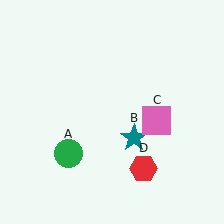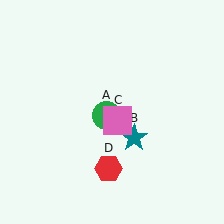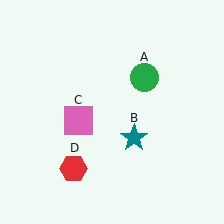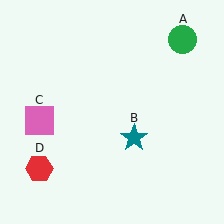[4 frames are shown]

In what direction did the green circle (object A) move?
The green circle (object A) moved up and to the right.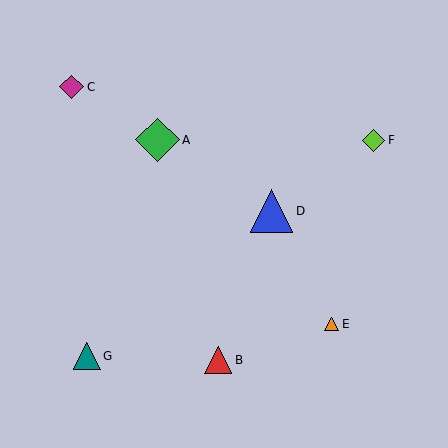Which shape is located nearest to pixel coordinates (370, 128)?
The lime diamond (labeled F) at (374, 140) is nearest to that location.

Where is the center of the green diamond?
The center of the green diamond is at (157, 140).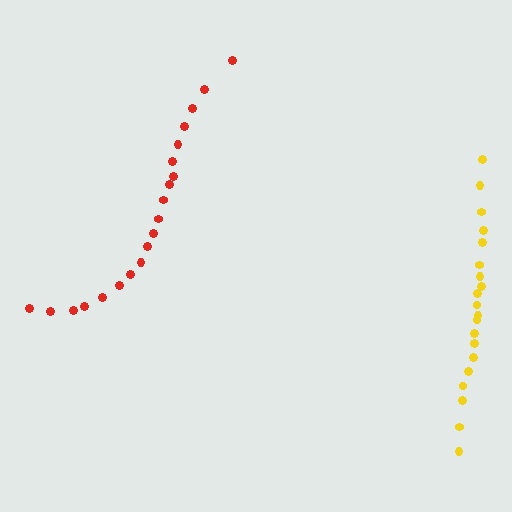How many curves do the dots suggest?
There are 2 distinct paths.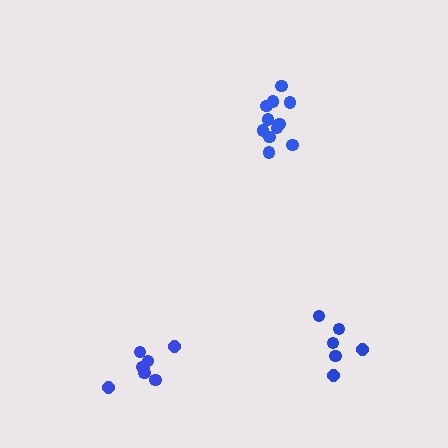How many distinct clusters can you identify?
There are 3 distinct clusters.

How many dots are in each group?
Group 1: 11 dots, Group 2: 6 dots, Group 3: 8 dots (25 total).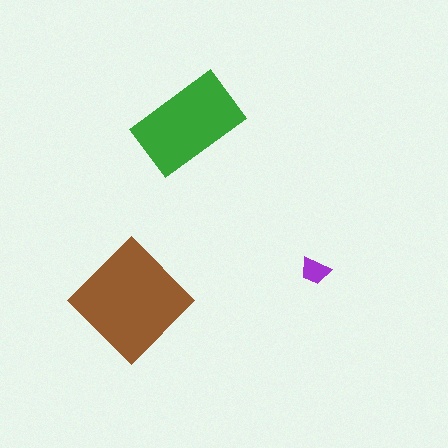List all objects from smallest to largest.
The purple trapezoid, the green rectangle, the brown diamond.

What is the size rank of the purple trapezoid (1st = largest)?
3rd.